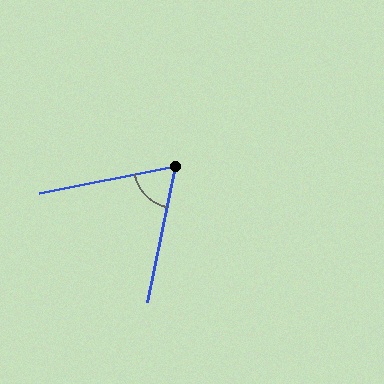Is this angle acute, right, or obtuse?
It is acute.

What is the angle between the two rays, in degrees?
Approximately 67 degrees.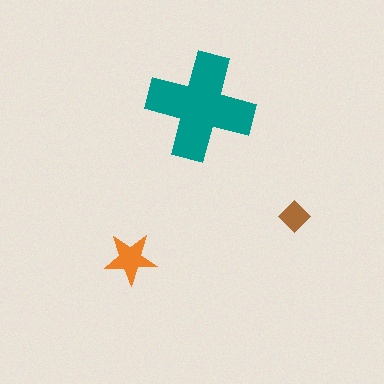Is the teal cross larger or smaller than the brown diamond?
Larger.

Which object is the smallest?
The brown diamond.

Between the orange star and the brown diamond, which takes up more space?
The orange star.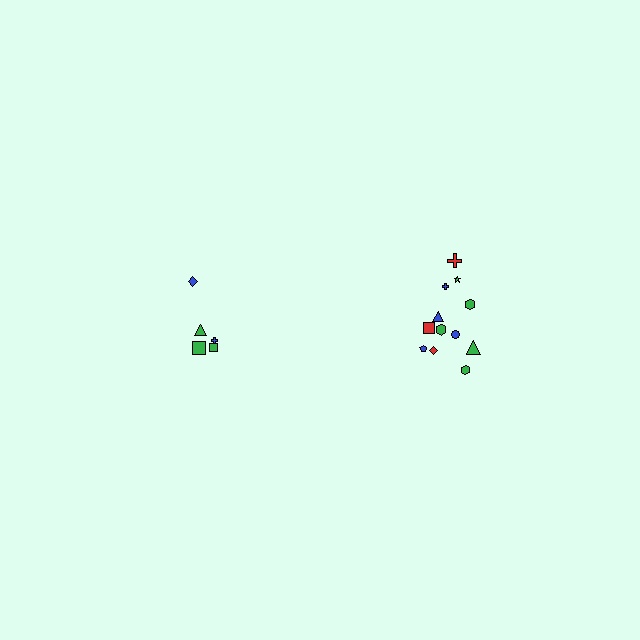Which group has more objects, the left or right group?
The right group.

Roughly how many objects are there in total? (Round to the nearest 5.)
Roughly 15 objects in total.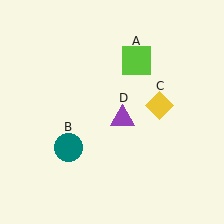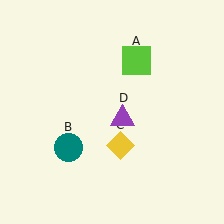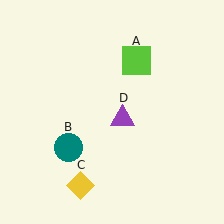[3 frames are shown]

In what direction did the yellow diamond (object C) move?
The yellow diamond (object C) moved down and to the left.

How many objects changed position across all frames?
1 object changed position: yellow diamond (object C).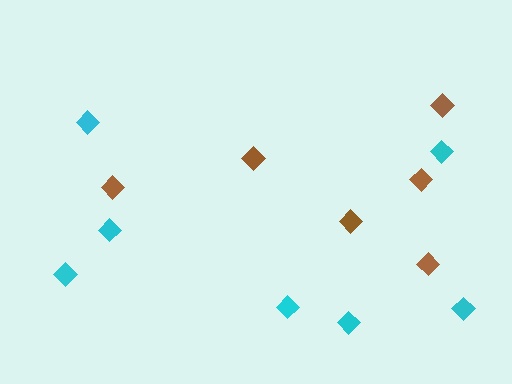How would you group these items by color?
There are 2 groups: one group of brown diamonds (6) and one group of cyan diamonds (7).